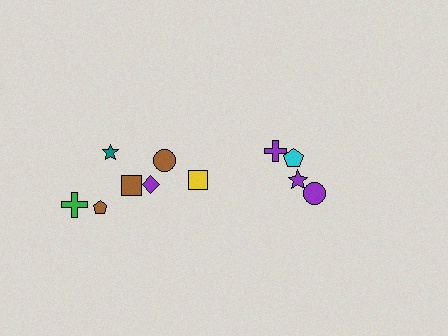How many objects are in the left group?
There are 7 objects.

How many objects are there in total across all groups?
There are 11 objects.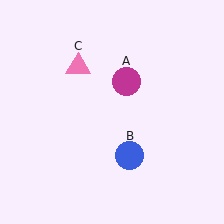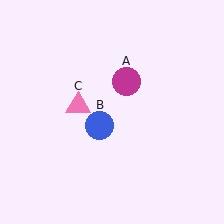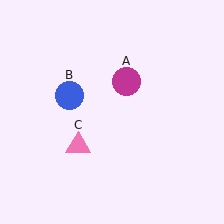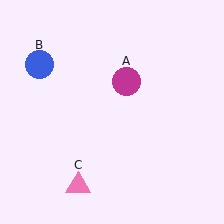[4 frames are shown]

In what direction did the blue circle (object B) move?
The blue circle (object B) moved up and to the left.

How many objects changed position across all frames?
2 objects changed position: blue circle (object B), pink triangle (object C).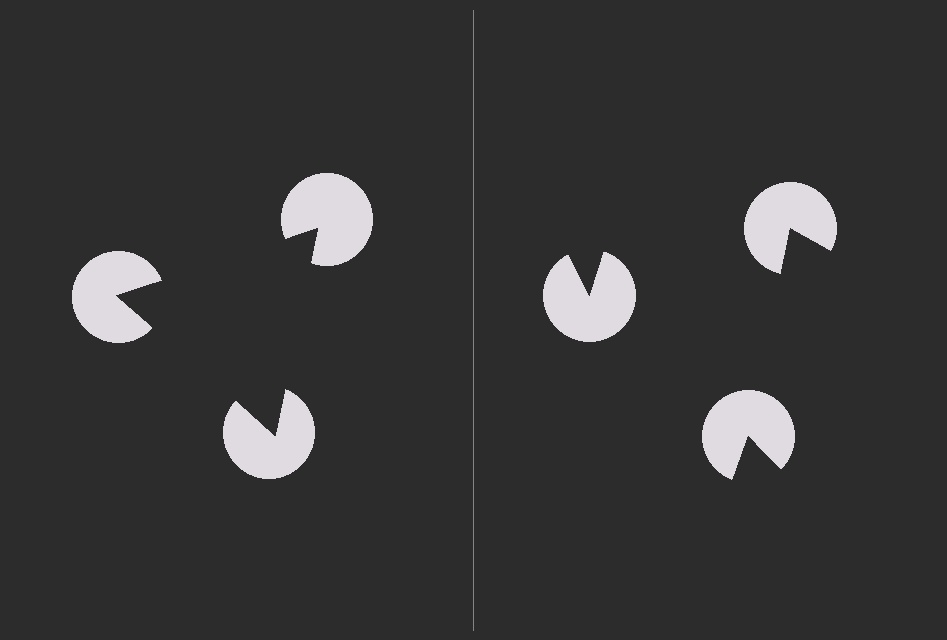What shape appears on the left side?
An illusory triangle.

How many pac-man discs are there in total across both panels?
6 — 3 on each side.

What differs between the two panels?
The pac-man discs are positioned identically on both sides; only the wedge orientations differ. On the left they align to a triangle; on the right they are misaligned.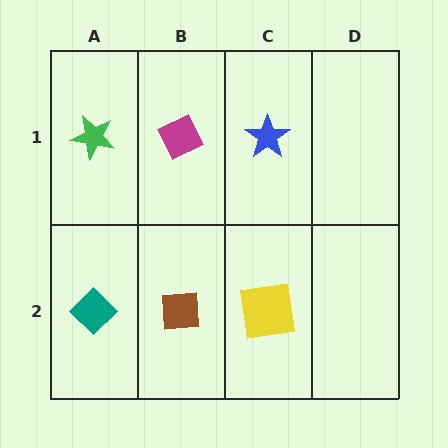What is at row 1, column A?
A green star.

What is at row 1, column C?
A blue star.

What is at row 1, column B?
A magenta diamond.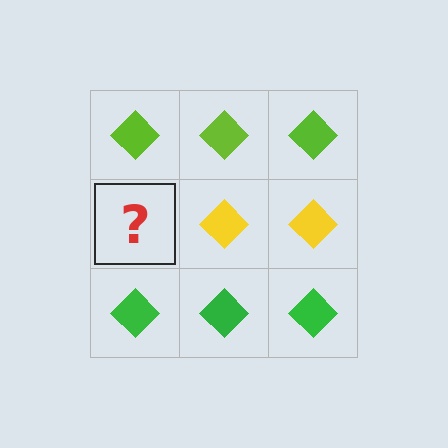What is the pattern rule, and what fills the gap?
The rule is that each row has a consistent color. The gap should be filled with a yellow diamond.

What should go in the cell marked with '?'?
The missing cell should contain a yellow diamond.